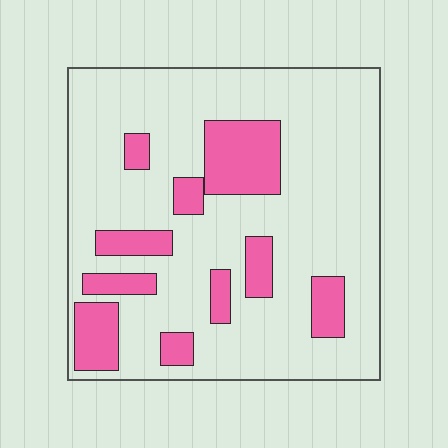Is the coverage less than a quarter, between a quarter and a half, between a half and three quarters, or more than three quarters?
Less than a quarter.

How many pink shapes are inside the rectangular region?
10.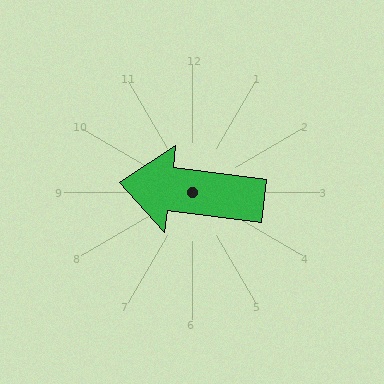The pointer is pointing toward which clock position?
Roughly 9 o'clock.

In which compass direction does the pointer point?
West.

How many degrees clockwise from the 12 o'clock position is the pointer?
Approximately 277 degrees.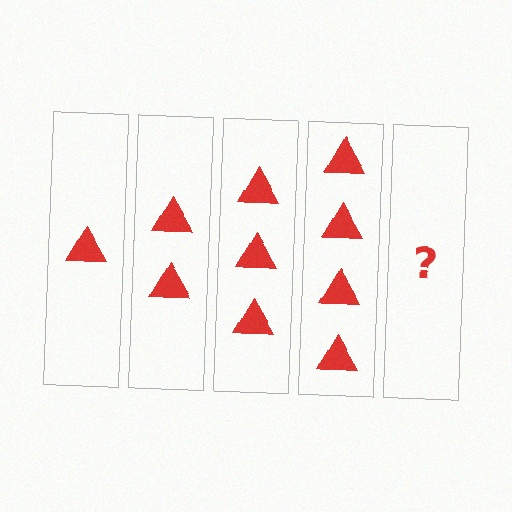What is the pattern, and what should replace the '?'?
The pattern is that each step adds one more triangle. The '?' should be 5 triangles.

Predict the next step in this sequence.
The next step is 5 triangles.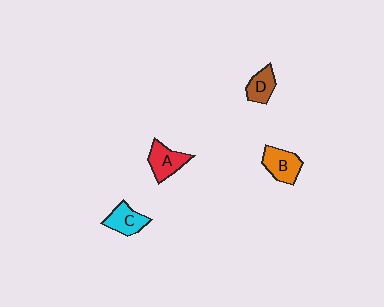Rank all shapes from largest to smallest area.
From largest to smallest: A (red), B (orange), C (cyan), D (brown).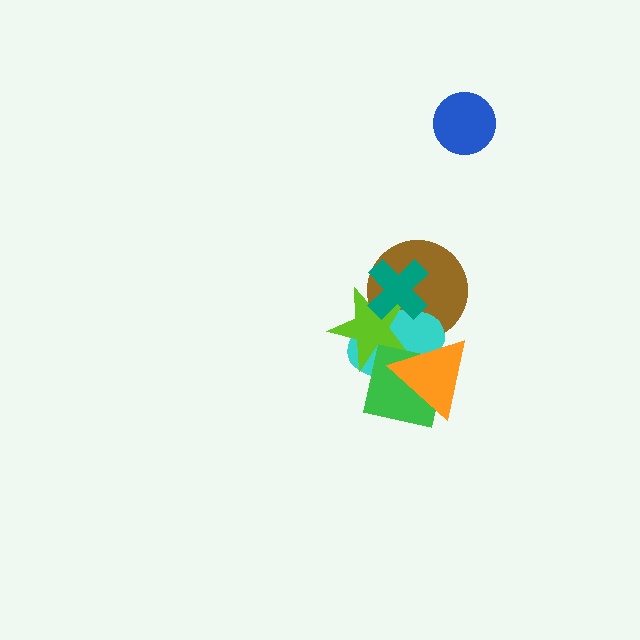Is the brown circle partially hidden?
Yes, it is partially covered by another shape.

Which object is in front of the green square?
The orange triangle is in front of the green square.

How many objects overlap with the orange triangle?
4 objects overlap with the orange triangle.